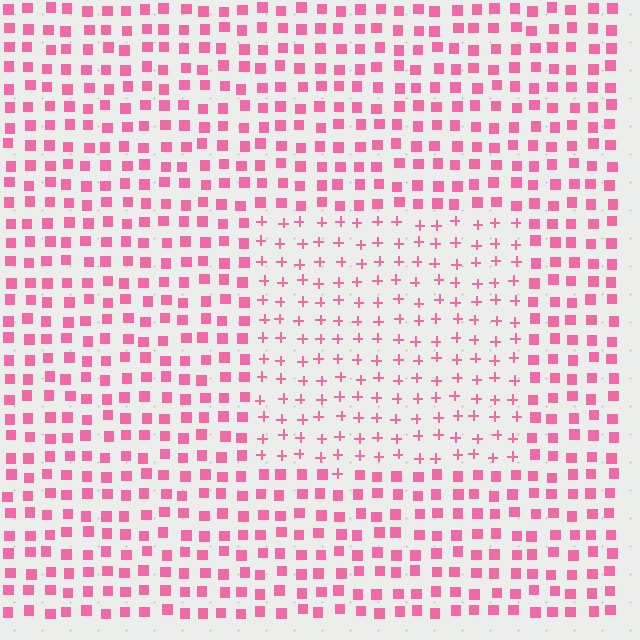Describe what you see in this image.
The image is filled with small pink elements arranged in a uniform grid. A rectangle-shaped region contains plus signs, while the surrounding area contains squares. The boundary is defined purely by the change in element shape.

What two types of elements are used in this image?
The image uses plus signs inside the rectangle region and squares outside it.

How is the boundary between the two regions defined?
The boundary is defined by a change in element shape: plus signs inside vs. squares outside. All elements share the same color and spacing.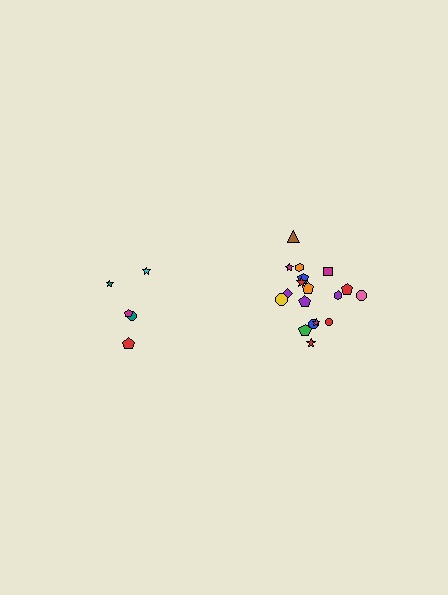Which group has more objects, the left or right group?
The right group.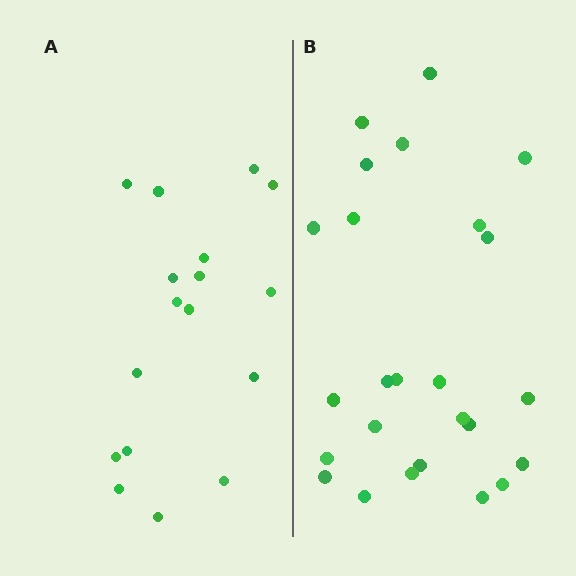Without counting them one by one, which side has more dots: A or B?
Region B (the right region) has more dots.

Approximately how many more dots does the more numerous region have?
Region B has roughly 8 or so more dots than region A.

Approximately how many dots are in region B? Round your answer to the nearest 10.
About 20 dots. (The exact count is 25, which rounds to 20.)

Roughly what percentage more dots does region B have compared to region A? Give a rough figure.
About 45% more.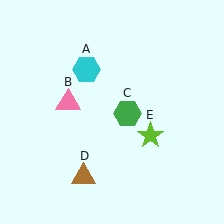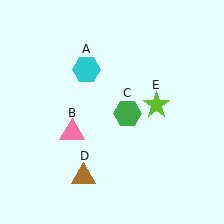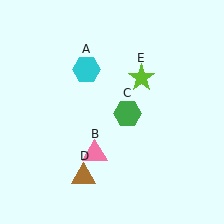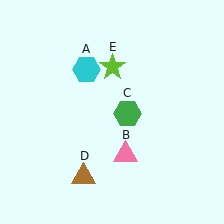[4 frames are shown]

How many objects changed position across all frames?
2 objects changed position: pink triangle (object B), lime star (object E).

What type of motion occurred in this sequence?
The pink triangle (object B), lime star (object E) rotated counterclockwise around the center of the scene.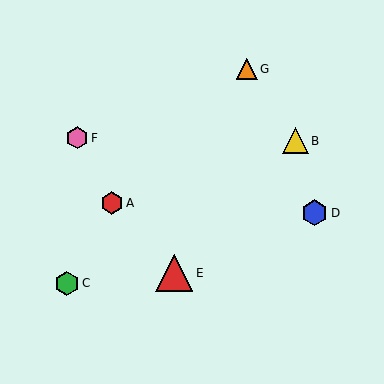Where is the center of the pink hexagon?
The center of the pink hexagon is at (77, 138).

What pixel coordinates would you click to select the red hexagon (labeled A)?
Click at (112, 203) to select the red hexagon A.